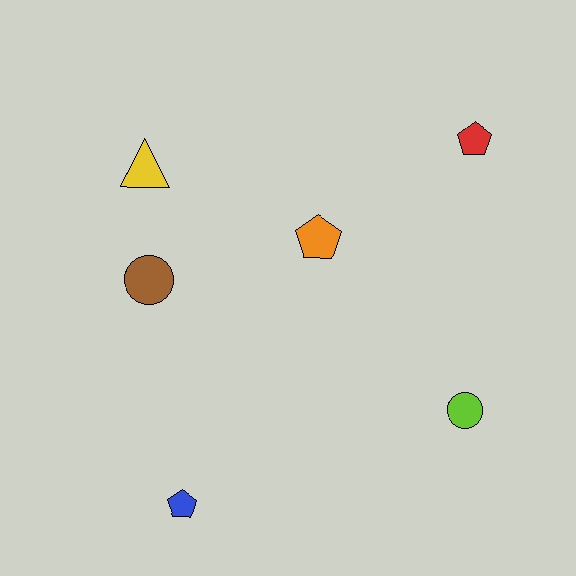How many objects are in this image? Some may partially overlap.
There are 6 objects.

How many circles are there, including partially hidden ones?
There are 2 circles.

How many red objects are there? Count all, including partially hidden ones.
There is 1 red object.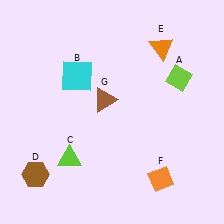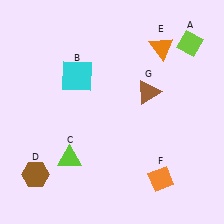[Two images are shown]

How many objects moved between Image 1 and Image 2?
2 objects moved between the two images.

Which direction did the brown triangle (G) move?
The brown triangle (G) moved right.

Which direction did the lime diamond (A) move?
The lime diamond (A) moved up.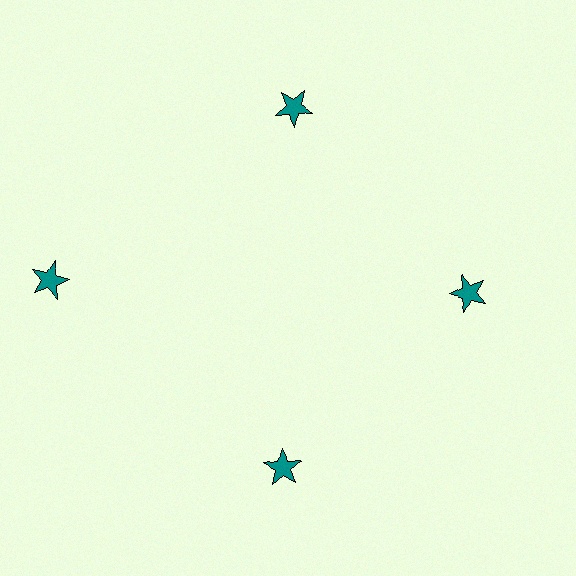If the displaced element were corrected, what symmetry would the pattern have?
It would have 4-fold rotational symmetry — the pattern would map onto itself every 90 degrees.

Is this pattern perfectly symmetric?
No. The 4 teal stars are arranged in a ring, but one element near the 9 o'clock position is pushed outward from the center, breaking the 4-fold rotational symmetry.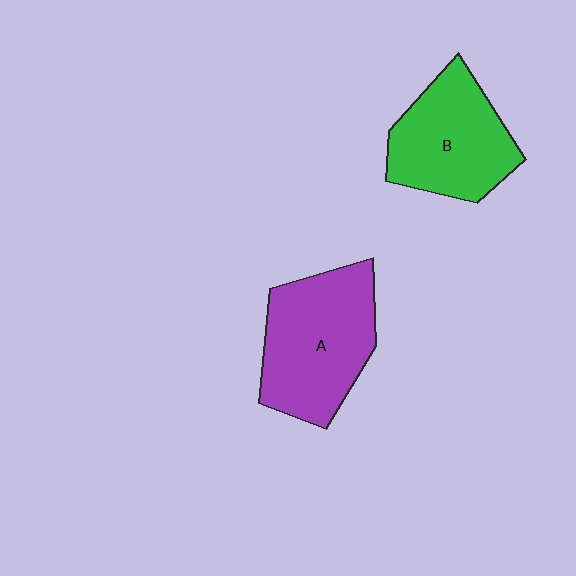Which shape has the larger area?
Shape A (purple).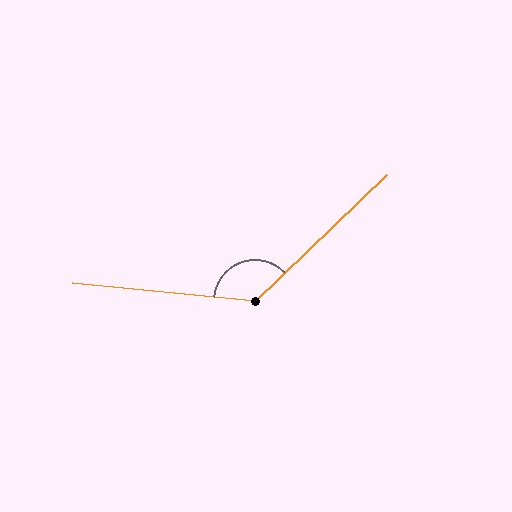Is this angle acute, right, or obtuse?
It is obtuse.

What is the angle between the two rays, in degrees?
Approximately 131 degrees.